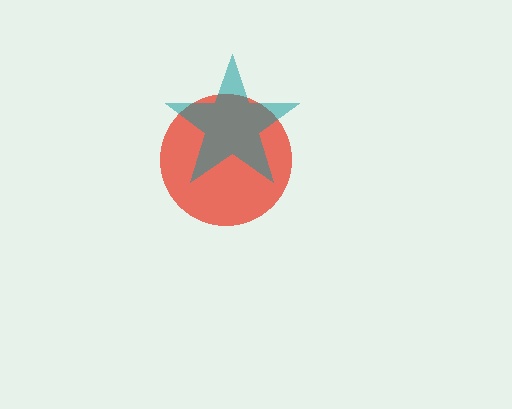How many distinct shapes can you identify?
There are 2 distinct shapes: a red circle, a teal star.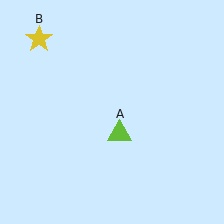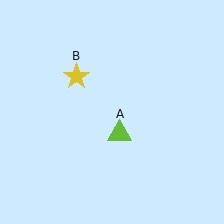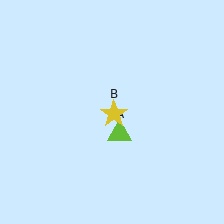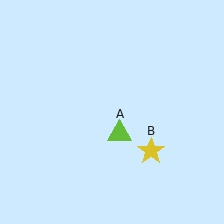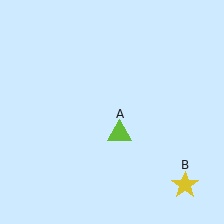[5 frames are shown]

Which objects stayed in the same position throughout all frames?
Lime triangle (object A) remained stationary.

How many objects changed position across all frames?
1 object changed position: yellow star (object B).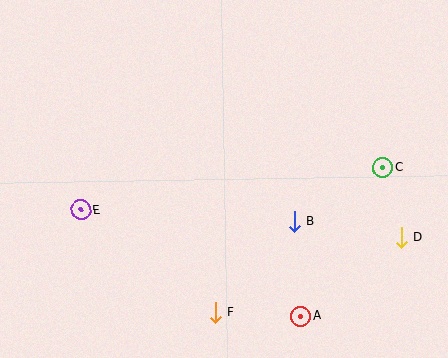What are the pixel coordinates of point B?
Point B is at (294, 221).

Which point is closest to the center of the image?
Point B at (294, 221) is closest to the center.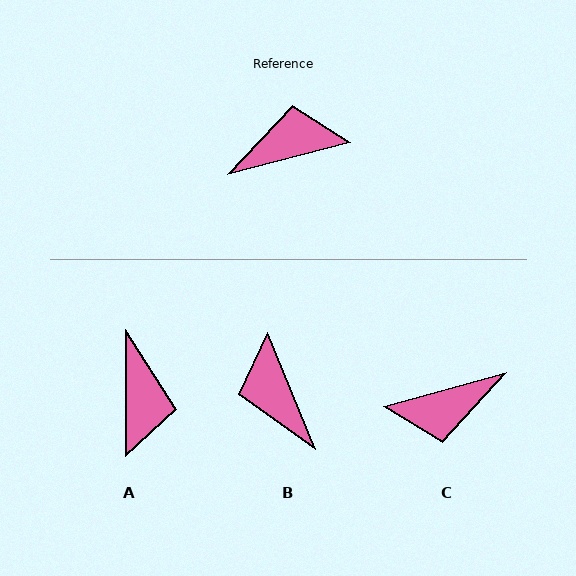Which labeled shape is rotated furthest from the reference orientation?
C, about 179 degrees away.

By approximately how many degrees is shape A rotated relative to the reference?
Approximately 105 degrees clockwise.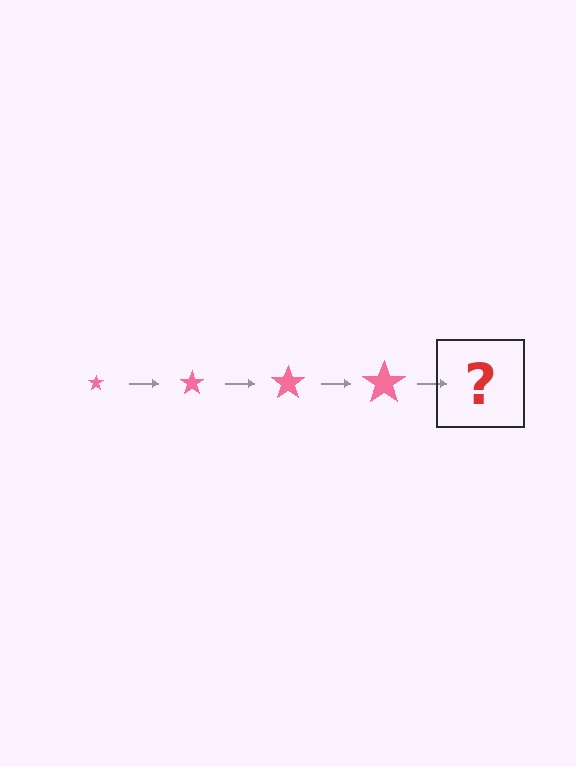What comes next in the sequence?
The next element should be a pink star, larger than the previous one.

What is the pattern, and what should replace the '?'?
The pattern is that the star gets progressively larger each step. The '?' should be a pink star, larger than the previous one.